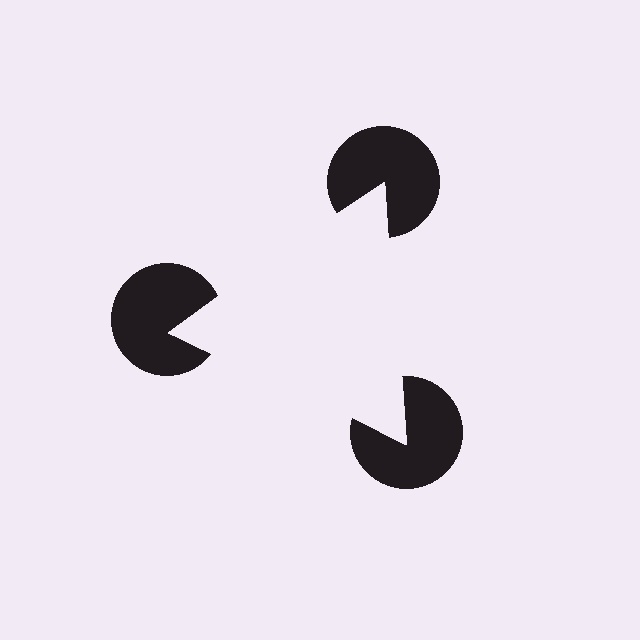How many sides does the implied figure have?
3 sides.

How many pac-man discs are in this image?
There are 3 — one at each vertex of the illusory triangle.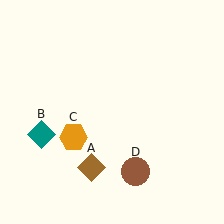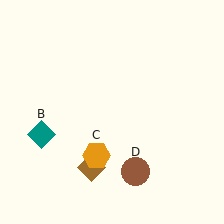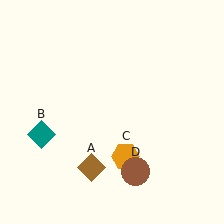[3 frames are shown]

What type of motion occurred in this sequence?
The orange hexagon (object C) rotated counterclockwise around the center of the scene.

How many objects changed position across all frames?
1 object changed position: orange hexagon (object C).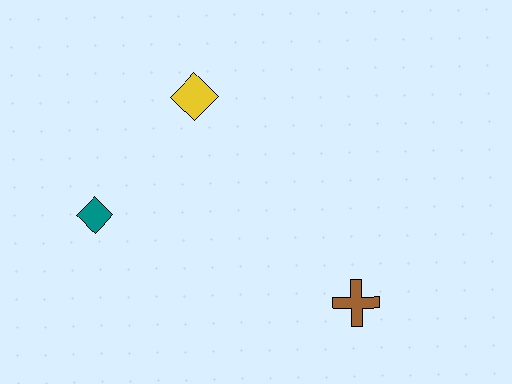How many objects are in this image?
There are 3 objects.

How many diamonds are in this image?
There are 2 diamonds.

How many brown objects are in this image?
There is 1 brown object.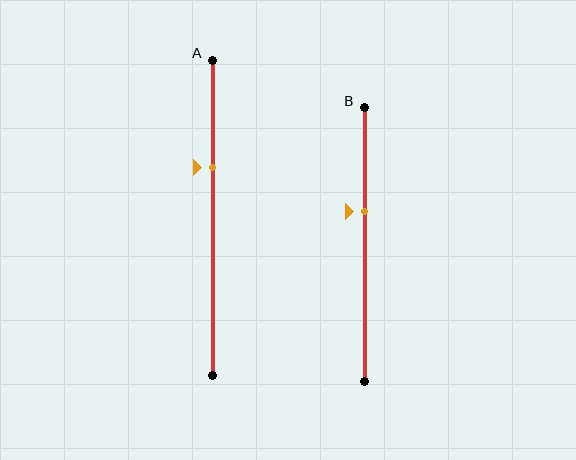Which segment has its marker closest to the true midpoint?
Segment B has its marker closest to the true midpoint.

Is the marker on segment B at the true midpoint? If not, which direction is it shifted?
No, the marker on segment B is shifted upward by about 12% of the segment length.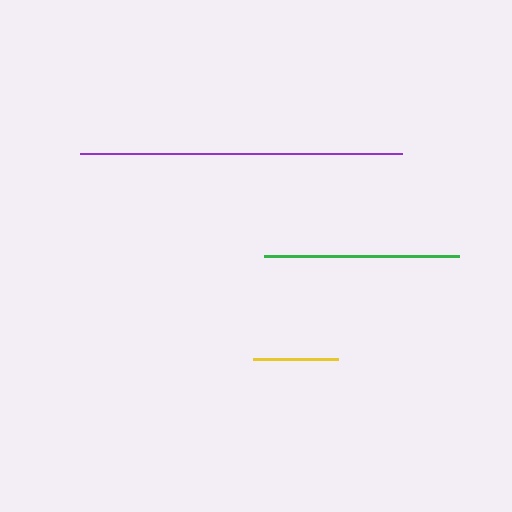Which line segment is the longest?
The purple line is the longest at approximately 321 pixels.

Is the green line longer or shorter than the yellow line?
The green line is longer than the yellow line.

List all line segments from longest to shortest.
From longest to shortest: purple, green, yellow.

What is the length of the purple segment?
The purple segment is approximately 321 pixels long.